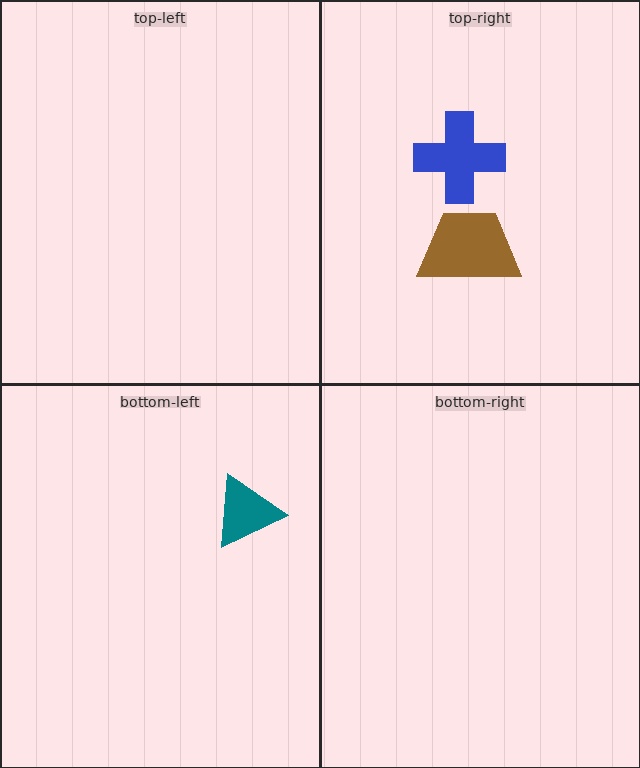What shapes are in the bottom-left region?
The teal triangle.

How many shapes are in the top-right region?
2.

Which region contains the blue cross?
The top-right region.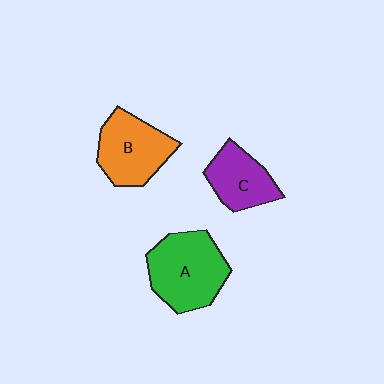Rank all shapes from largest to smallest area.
From largest to smallest: A (green), B (orange), C (purple).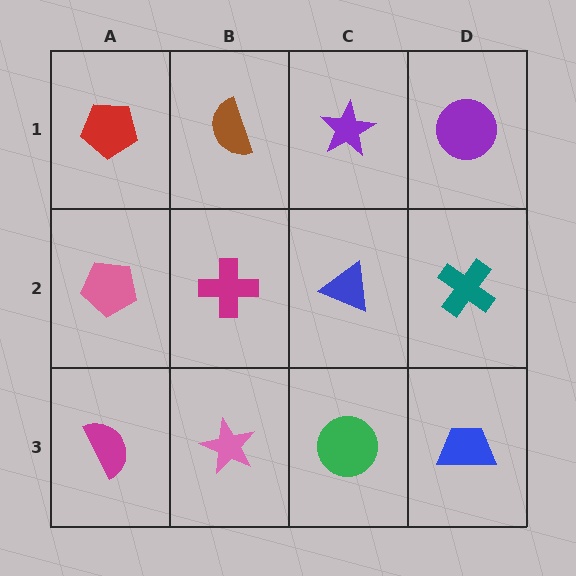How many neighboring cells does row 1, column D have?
2.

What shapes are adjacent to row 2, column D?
A purple circle (row 1, column D), a blue trapezoid (row 3, column D), a blue triangle (row 2, column C).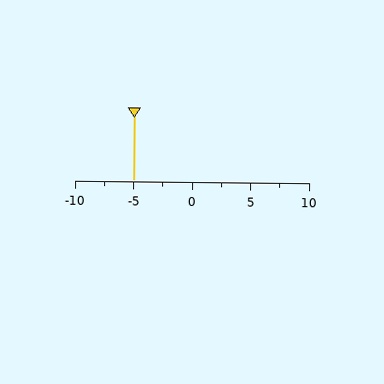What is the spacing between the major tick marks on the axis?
The major ticks are spaced 5 apart.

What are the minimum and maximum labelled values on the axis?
The axis runs from -10 to 10.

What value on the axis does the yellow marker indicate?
The marker indicates approximately -5.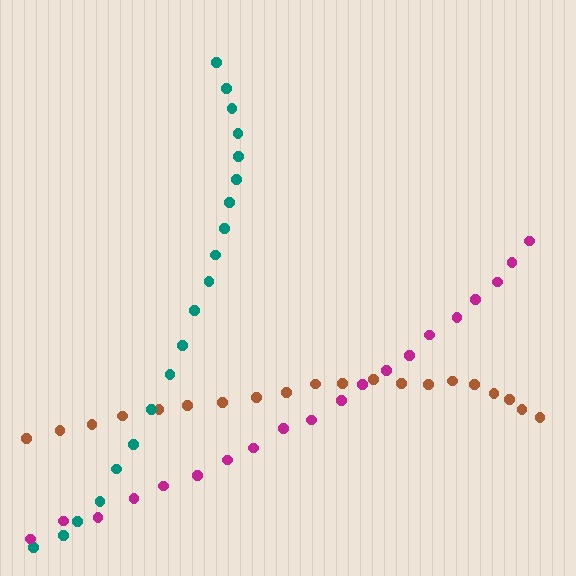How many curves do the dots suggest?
There are 3 distinct paths.